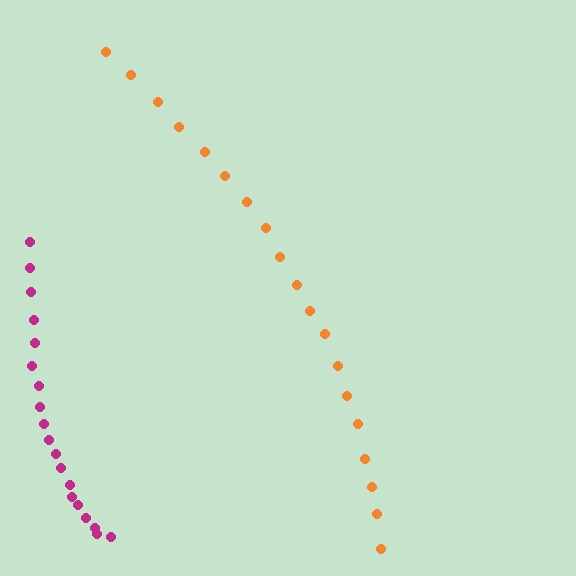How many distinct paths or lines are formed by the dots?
There are 2 distinct paths.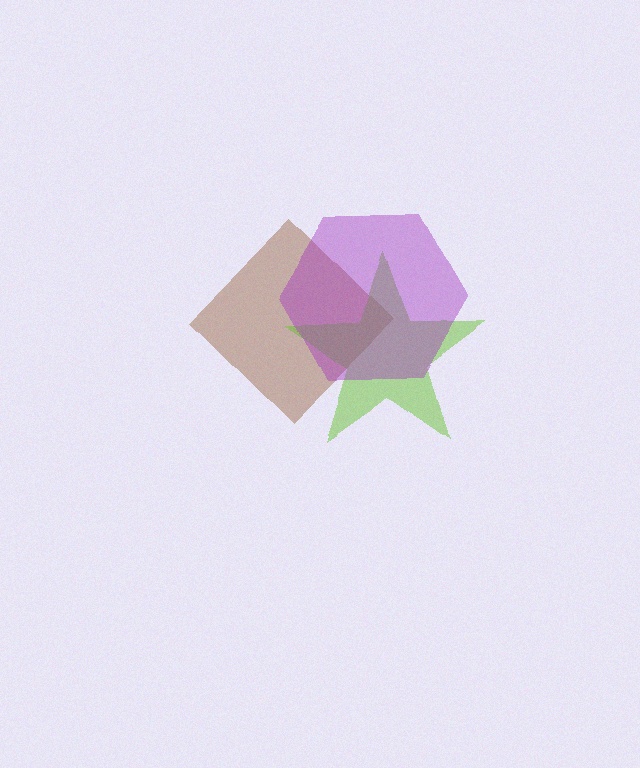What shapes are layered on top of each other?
The layered shapes are: a brown diamond, a lime star, a purple hexagon.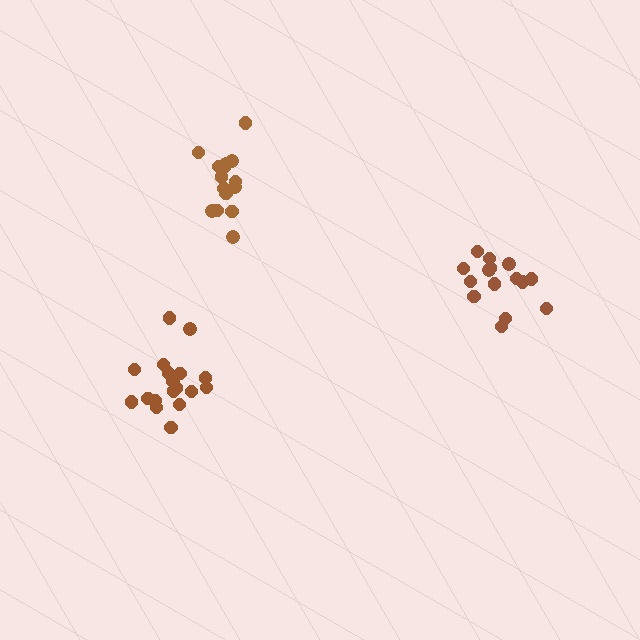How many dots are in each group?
Group 1: 16 dots, Group 2: 15 dots, Group 3: 18 dots (49 total).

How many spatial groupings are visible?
There are 3 spatial groupings.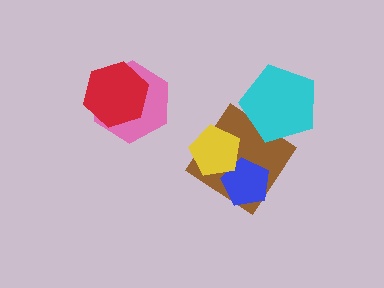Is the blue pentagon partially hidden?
Yes, it is partially covered by another shape.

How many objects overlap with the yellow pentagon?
2 objects overlap with the yellow pentagon.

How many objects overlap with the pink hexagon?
1 object overlaps with the pink hexagon.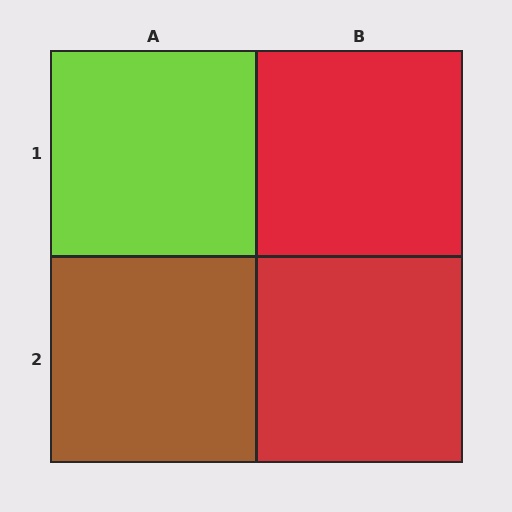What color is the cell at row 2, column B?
Red.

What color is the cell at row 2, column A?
Brown.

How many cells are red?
2 cells are red.